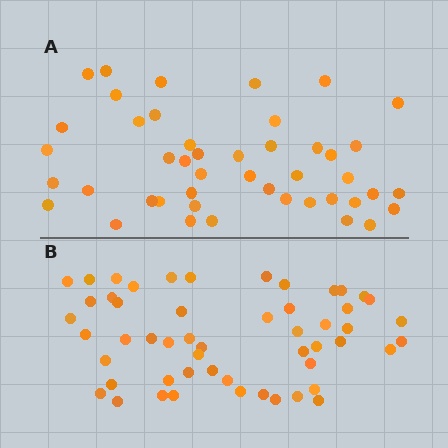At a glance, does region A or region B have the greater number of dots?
Region B (the bottom region) has more dots.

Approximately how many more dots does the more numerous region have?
Region B has roughly 8 or so more dots than region A.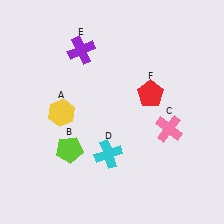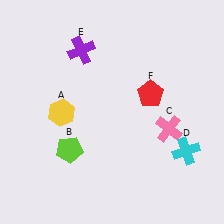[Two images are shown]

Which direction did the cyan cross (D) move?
The cyan cross (D) moved right.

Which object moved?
The cyan cross (D) moved right.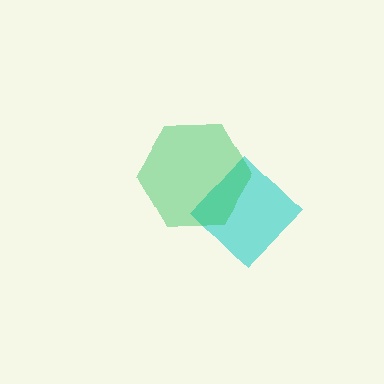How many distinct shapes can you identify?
There are 2 distinct shapes: a cyan diamond, a green hexagon.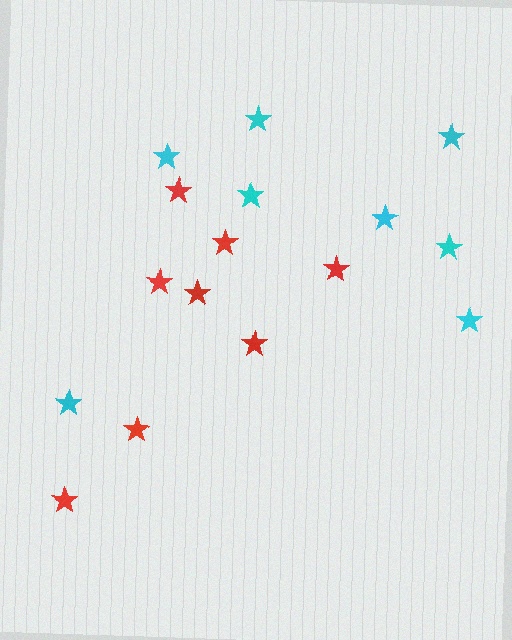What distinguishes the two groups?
There are 2 groups: one group of cyan stars (8) and one group of red stars (8).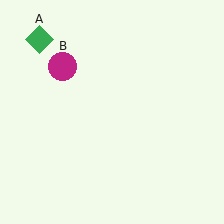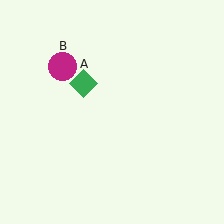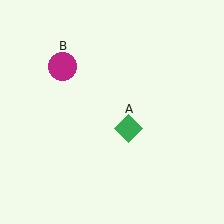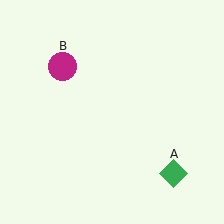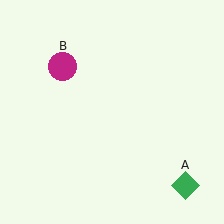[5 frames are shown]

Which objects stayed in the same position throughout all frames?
Magenta circle (object B) remained stationary.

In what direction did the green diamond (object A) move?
The green diamond (object A) moved down and to the right.